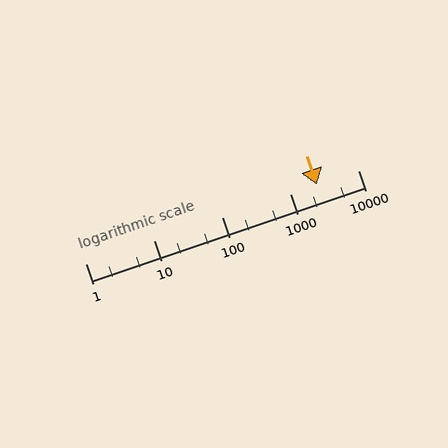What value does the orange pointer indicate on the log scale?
The pointer indicates approximately 2500.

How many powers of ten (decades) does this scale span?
The scale spans 4 decades, from 1 to 10000.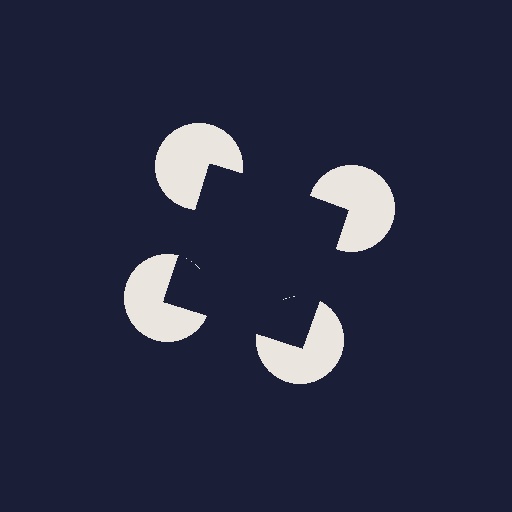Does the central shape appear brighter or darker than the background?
It typically appears slightly darker than the background, even though no actual brightness change is drawn.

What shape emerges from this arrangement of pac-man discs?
An illusory square — its edges are inferred from the aligned wedge cuts in the pac-man discs, not physically drawn.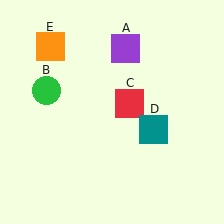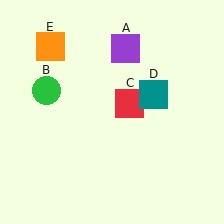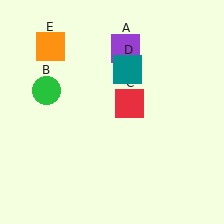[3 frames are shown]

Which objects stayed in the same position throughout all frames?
Purple square (object A) and green circle (object B) and red square (object C) and orange square (object E) remained stationary.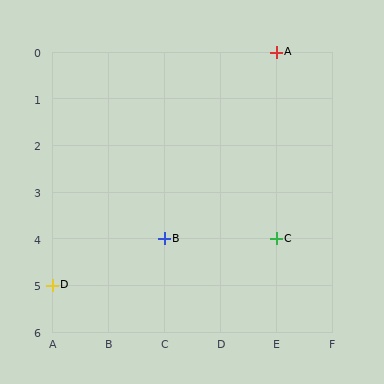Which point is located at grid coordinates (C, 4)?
Point B is at (C, 4).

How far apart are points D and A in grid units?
Points D and A are 4 columns and 5 rows apart (about 6.4 grid units diagonally).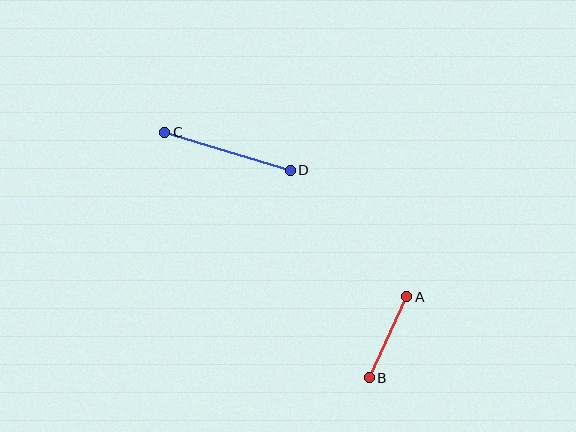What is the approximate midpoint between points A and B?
The midpoint is at approximately (388, 337) pixels.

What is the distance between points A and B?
The distance is approximately 89 pixels.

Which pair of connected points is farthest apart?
Points C and D are farthest apart.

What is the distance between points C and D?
The distance is approximately 131 pixels.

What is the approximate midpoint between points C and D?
The midpoint is at approximately (227, 151) pixels.